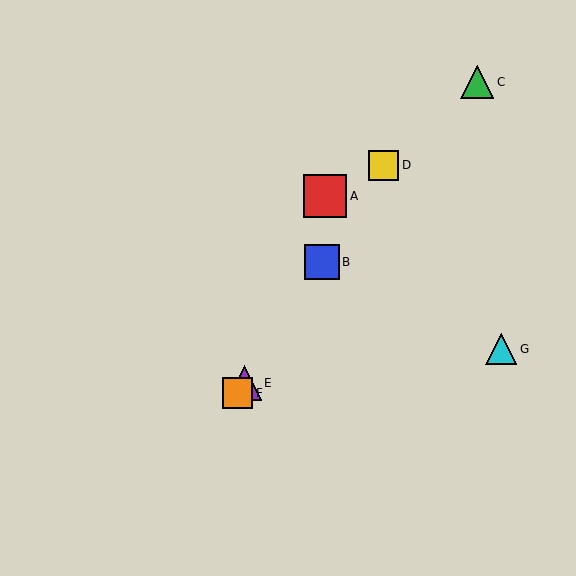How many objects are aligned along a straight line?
4 objects (B, D, E, F) are aligned along a straight line.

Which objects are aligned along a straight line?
Objects B, D, E, F are aligned along a straight line.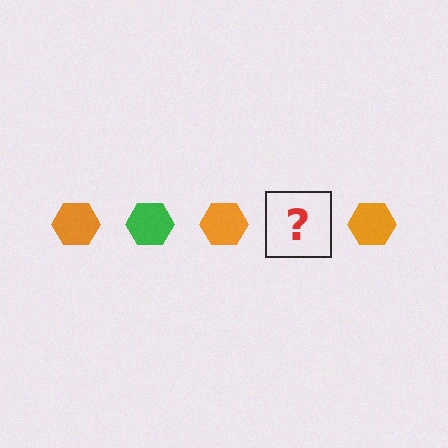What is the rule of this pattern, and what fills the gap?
The rule is that the pattern cycles through orange, green hexagons. The gap should be filled with a green hexagon.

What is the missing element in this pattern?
The missing element is a green hexagon.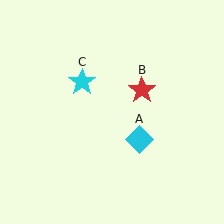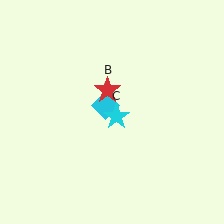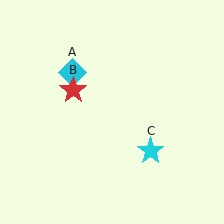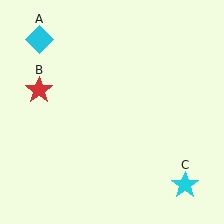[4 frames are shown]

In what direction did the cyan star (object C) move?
The cyan star (object C) moved down and to the right.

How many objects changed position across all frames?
3 objects changed position: cyan diamond (object A), red star (object B), cyan star (object C).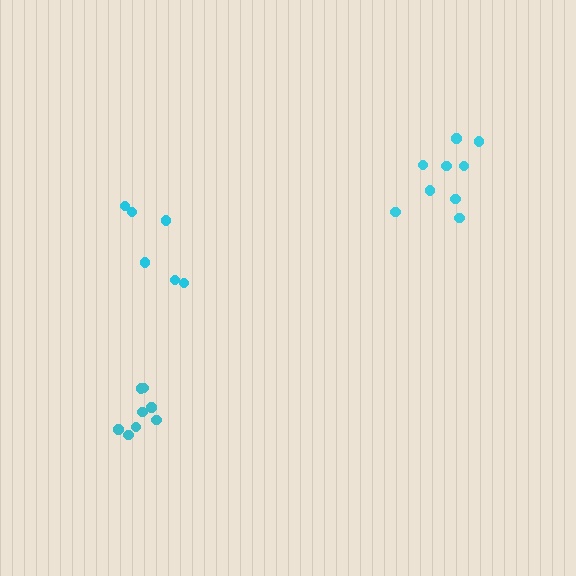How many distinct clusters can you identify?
There are 3 distinct clusters.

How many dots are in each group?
Group 1: 8 dots, Group 2: 6 dots, Group 3: 9 dots (23 total).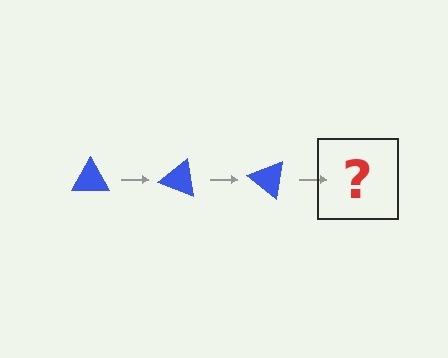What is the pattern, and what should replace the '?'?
The pattern is that the triangle rotates 20 degrees each step. The '?' should be a blue triangle rotated 60 degrees.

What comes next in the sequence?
The next element should be a blue triangle rotated 60 degrees.